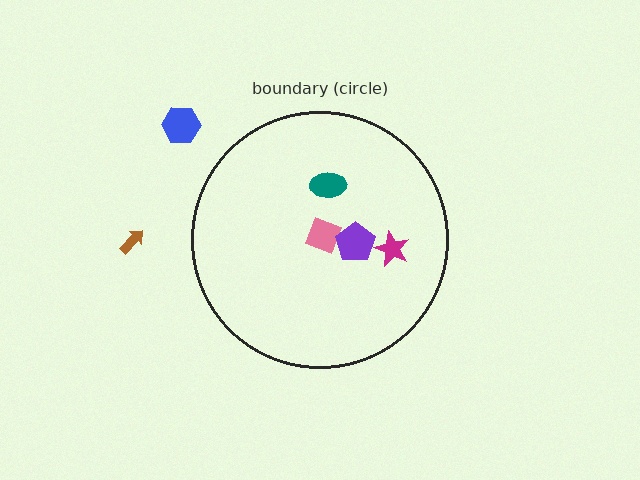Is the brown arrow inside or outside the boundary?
Outside.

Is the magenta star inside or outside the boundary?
Inside.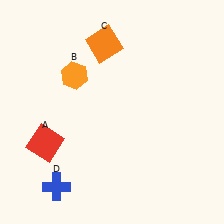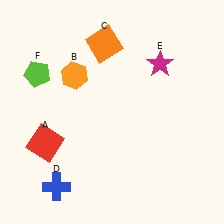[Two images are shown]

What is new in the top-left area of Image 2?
A lime pentagon (F) was added in the top-left area of Image 2.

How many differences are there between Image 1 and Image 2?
There are 2 differences between the two images.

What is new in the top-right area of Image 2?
A magenta star (E) was added in the top-right area of Image 2.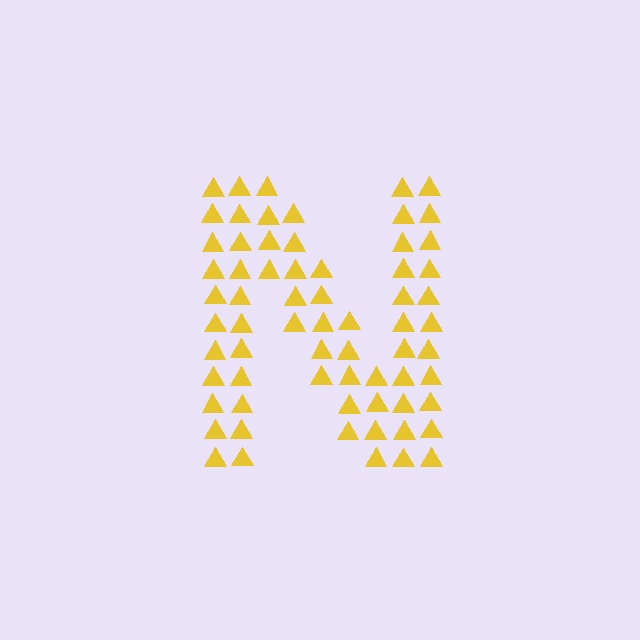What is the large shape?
The large shape is the letter N.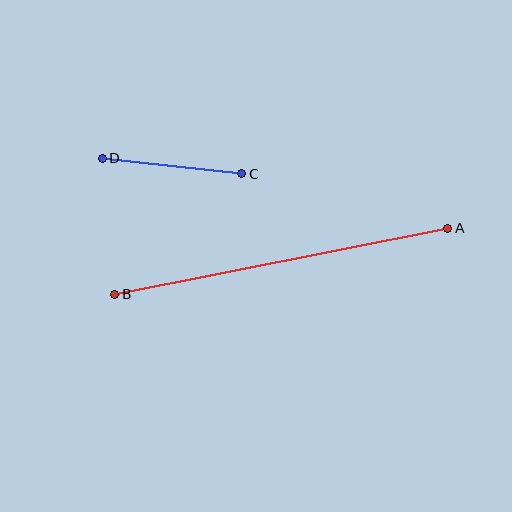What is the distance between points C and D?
The distance is approximately 140 pixels.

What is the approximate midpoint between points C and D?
The midpoint is at approximately (172, 166) pixels.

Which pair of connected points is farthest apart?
Points A and B are farthest apart.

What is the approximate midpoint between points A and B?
The midpoint is at approximately (281, 261) pixels.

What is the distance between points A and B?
The distance is approximately 339 pixels.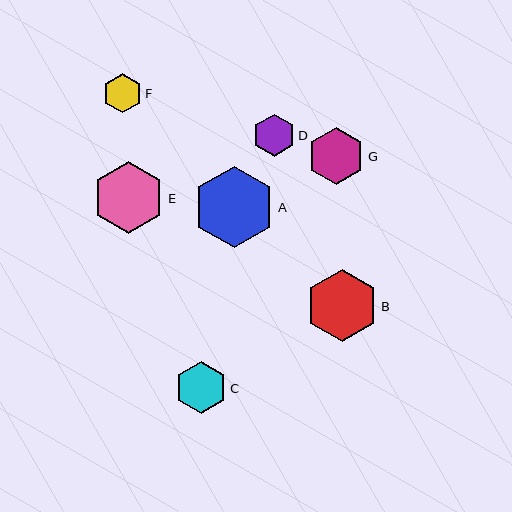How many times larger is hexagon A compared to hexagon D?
Hexagon A is approximately 1.9 times the size of hexagon D.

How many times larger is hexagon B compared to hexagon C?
Hexagon B is approximately 1.4 times the size of hexagon C.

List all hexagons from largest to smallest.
From largest to smallest: A, B, E, G, C, D, F.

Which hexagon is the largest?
Hexagon A is the largest with a size of approximately 81 pixels.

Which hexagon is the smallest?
Hexagon F is the smallest with a size of approximately 39 pixels.